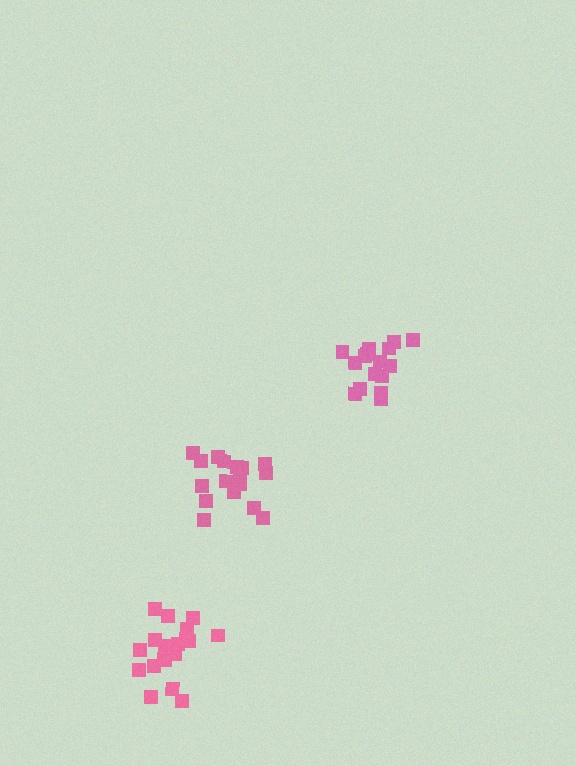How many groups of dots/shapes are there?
There are 3 groups.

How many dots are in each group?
Group 1: 20 dots, Group 2: 17 dots, Group 3: 16 dots (53 total).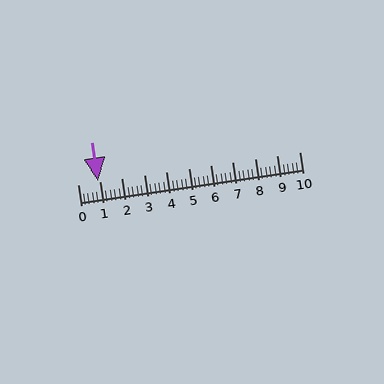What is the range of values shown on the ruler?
The ruler shows values from 0 to 10.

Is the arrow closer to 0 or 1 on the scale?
The arrow is closer to 1.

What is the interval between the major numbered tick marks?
The major tick marks are spaced 1 units apart.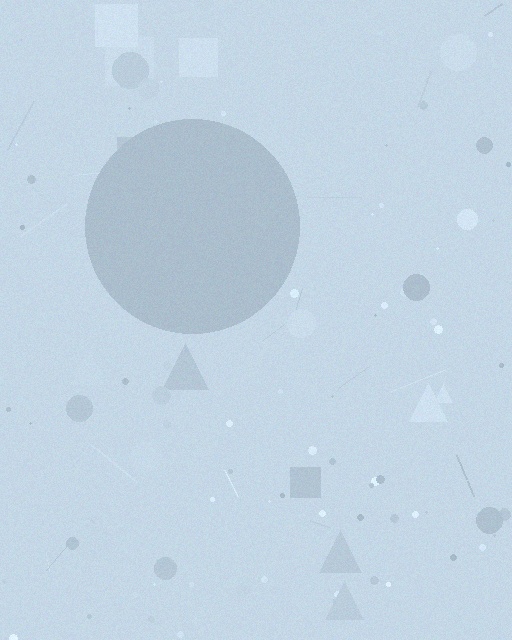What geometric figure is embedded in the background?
A circle is embedded in the background.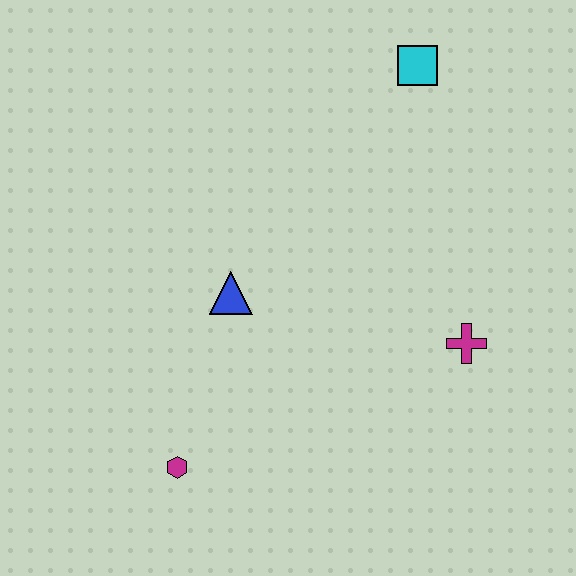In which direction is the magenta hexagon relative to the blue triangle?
The magenta hexagon is below the blue triangle.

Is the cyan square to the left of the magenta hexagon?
No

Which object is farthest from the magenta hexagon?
The cyan square is farthest from the magenta hexagon.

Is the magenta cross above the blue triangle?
No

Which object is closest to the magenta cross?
The blue triangle is closest to the magenta cross.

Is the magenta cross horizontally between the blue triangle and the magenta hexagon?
No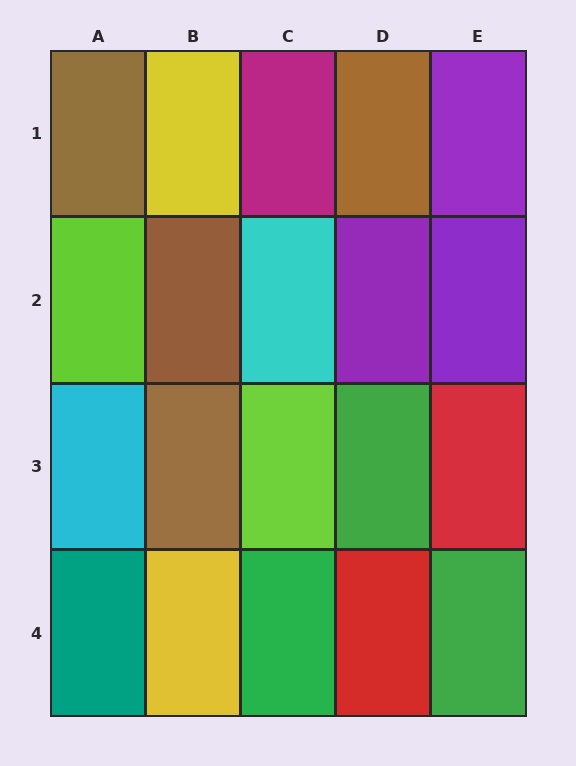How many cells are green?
3 cells are green.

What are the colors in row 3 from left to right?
Cyan, brown, lime, green, red.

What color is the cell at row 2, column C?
Cyan.